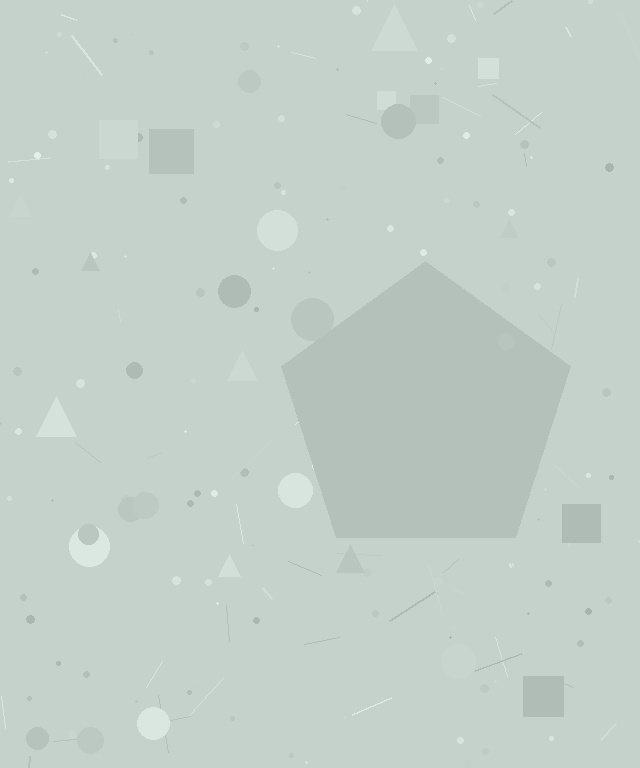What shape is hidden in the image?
A pentagon is hidden in the image.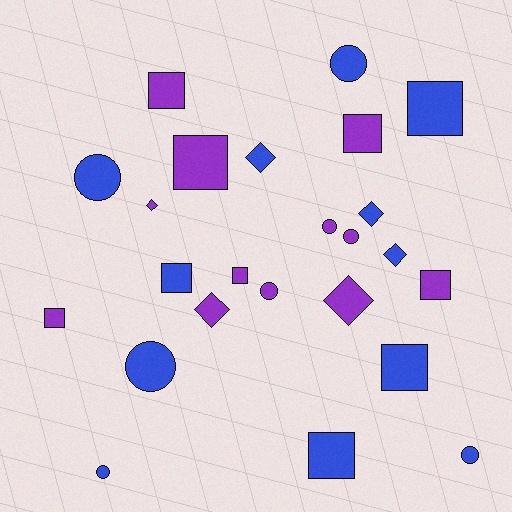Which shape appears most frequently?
Square, with 10 objects.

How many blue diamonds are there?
There are 3 blue diamonds.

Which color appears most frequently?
Purple, with 12 objects.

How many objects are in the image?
There are 24 objects.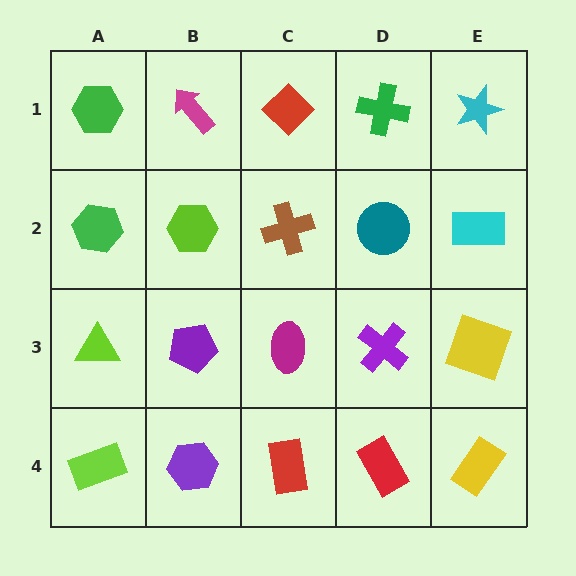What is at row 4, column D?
A red rectangle.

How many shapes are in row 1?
5 shapes.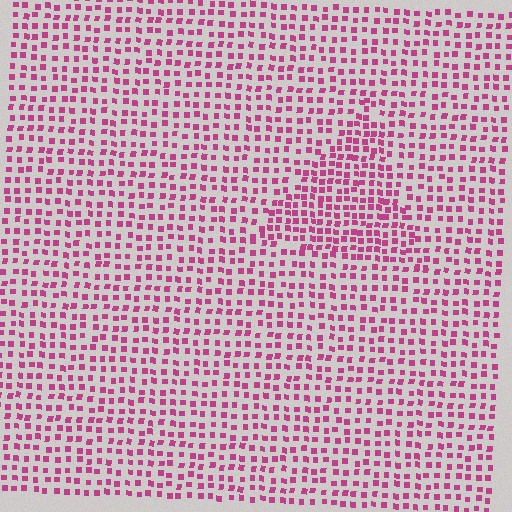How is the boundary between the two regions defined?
The boundary is defined by a change in element density (approximately 1.5x ratio). All elements are the same color, size, and shape.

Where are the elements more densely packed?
The elements are more densely packed inside the triangle boundary.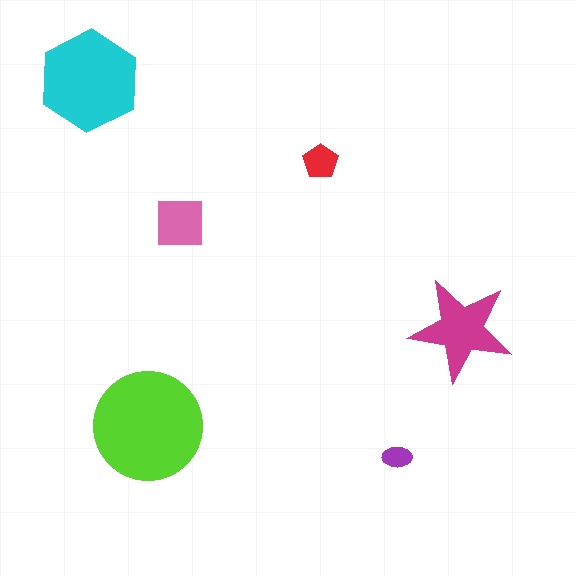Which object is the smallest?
The purple ellipse.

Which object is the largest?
The lime circle.